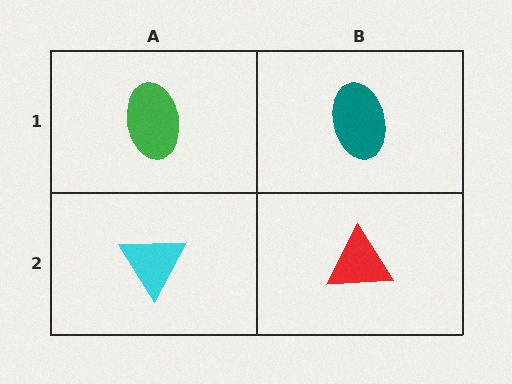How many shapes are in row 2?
2 shapes.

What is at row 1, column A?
A green ellipse.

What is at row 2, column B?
A red triangle.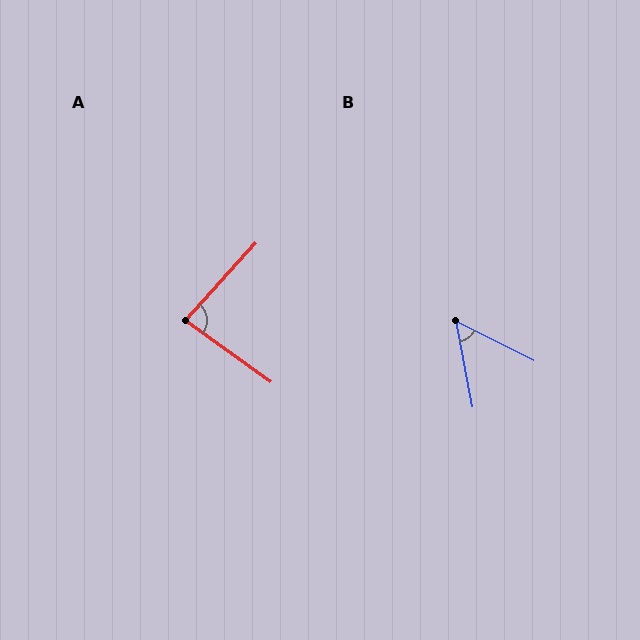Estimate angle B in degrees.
Approximately 53 degrees.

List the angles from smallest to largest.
B (53°), A (83°).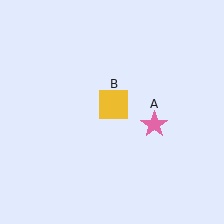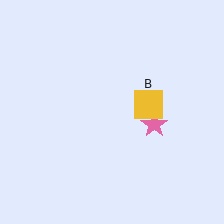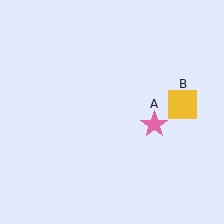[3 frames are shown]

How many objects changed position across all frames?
1 object changed position: yellow square (object B).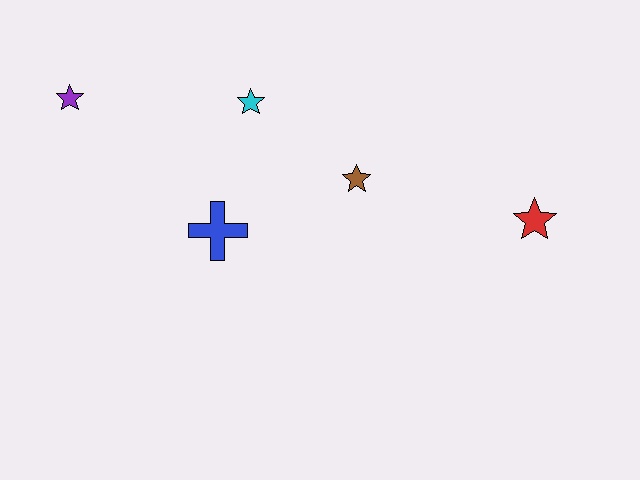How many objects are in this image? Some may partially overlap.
There are 5 objects.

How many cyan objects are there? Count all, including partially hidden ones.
There is 1 cyan object.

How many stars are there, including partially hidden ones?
There are 4 stars.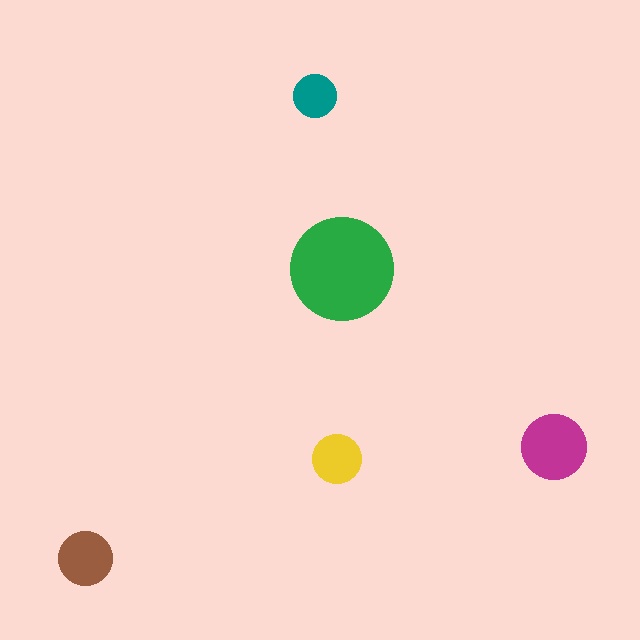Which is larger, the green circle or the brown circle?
The green one.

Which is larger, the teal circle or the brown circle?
The brown one.